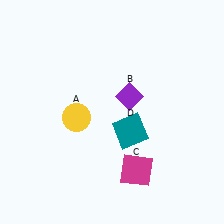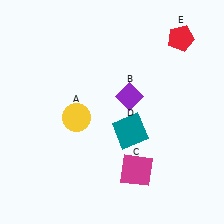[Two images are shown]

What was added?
A red pentagon (E) was added in Image 2.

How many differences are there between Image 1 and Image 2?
There is 1 difference between the two images.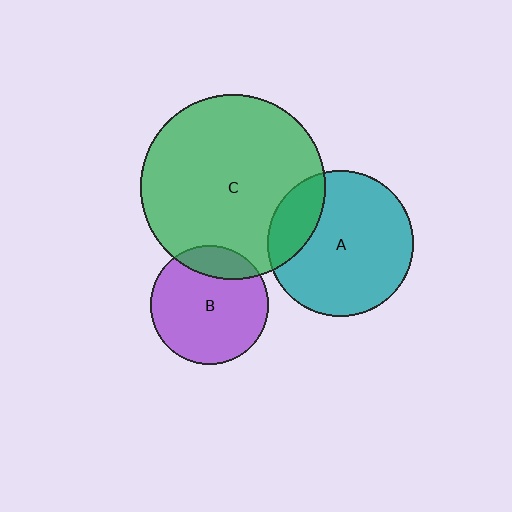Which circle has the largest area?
Circle C (green).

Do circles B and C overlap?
Yes.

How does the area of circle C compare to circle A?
Approximately 1.6 times.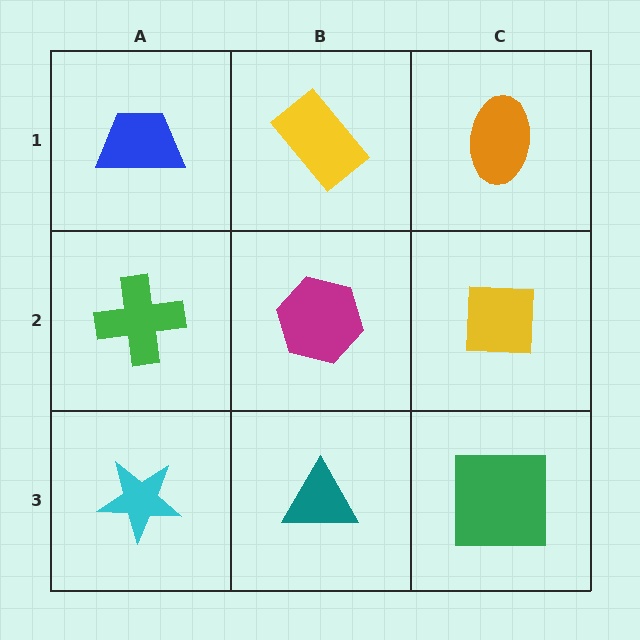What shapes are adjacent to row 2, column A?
A blue trapezoid (row 1, column A), a cyan star (row 3, column A), a magenta hexagon (row 2, column B).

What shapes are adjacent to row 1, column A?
A green cross (row 2, column A), a yellow rectangle (row 1, column B).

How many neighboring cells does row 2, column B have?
4.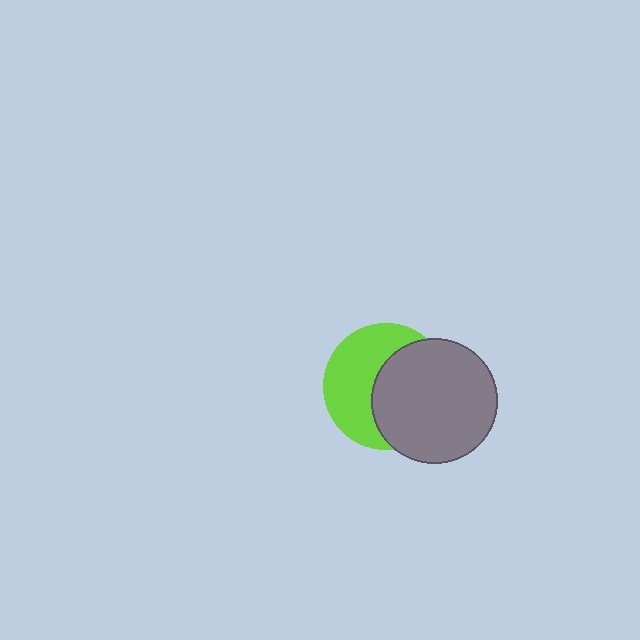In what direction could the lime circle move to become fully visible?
The lime circle could move left. That would shift it out from behind the gray circle entirely.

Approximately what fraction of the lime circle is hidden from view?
Roughly 50% of the lime circle is hidden behind the gray circle.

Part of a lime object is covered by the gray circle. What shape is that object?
It is a circle.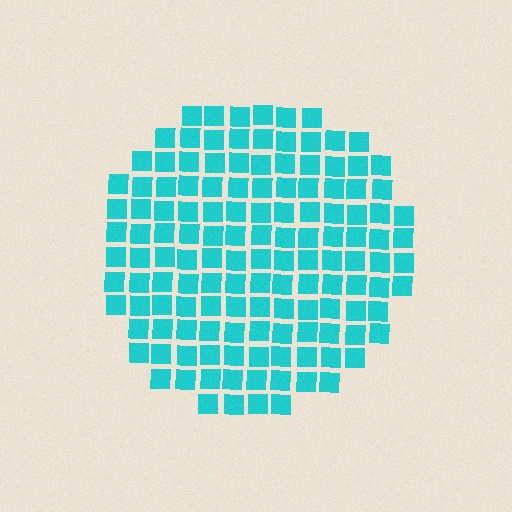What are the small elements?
The small elements are squares.